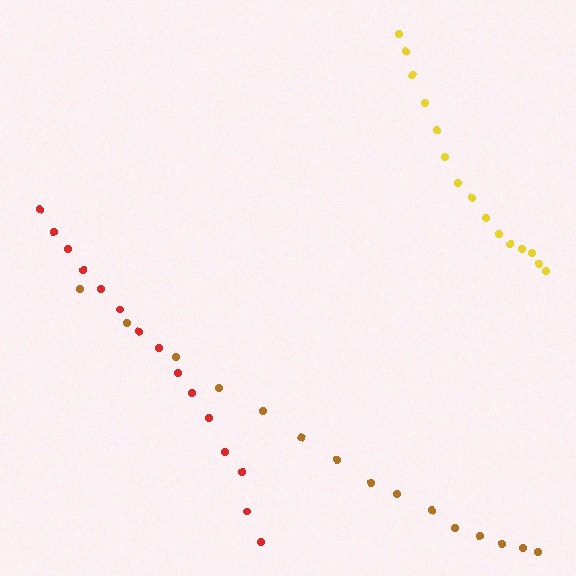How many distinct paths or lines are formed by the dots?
There are 3 distinct paths.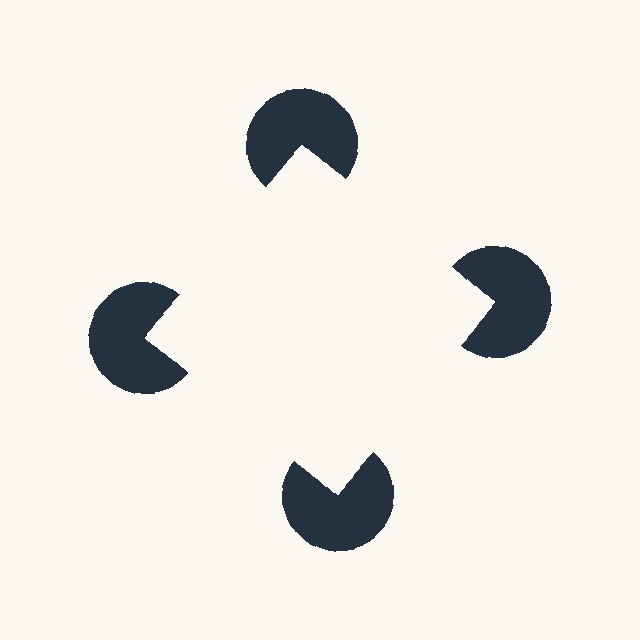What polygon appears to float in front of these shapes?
An illusory square — its edges are inferred from the aligned wedge cuts in the pac-man discs, not physically drawn.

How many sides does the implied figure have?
4 sides.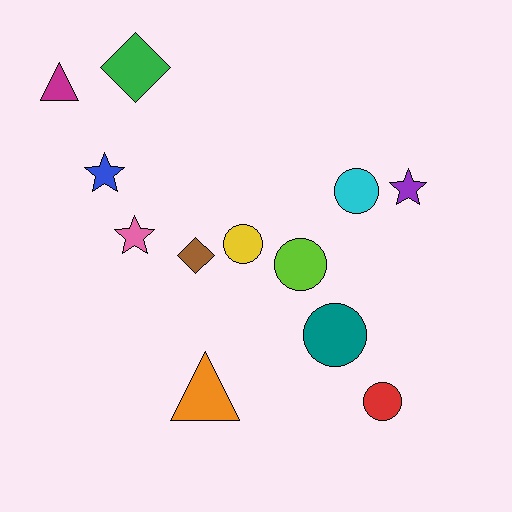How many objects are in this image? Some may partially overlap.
There are 12 objects.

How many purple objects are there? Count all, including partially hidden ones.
There is 1 purple object.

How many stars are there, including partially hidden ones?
There are 3 stars.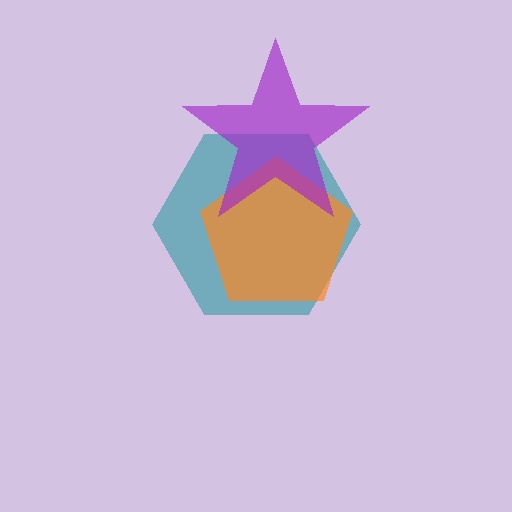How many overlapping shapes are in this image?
There are 3 overlapping shapes in the image.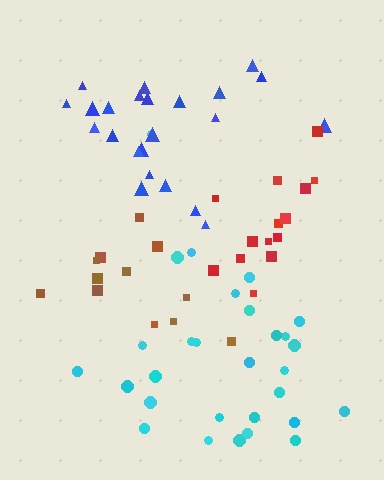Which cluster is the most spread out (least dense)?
Cyan.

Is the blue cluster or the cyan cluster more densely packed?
Blue.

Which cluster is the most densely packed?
Red.